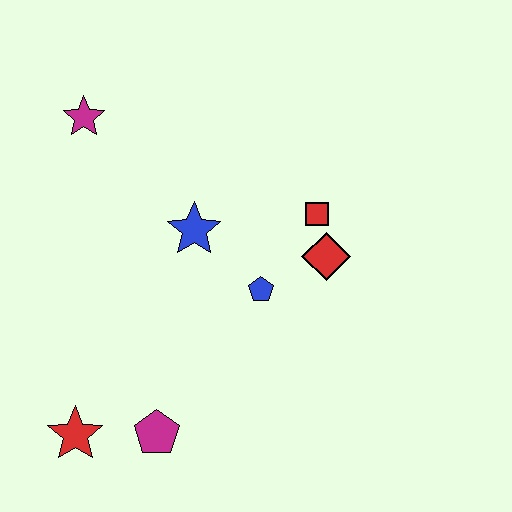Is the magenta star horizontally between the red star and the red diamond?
Yes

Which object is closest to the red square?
The red diamond is closest to the red square.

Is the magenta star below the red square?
No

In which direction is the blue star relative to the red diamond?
The blue star is to the left of the red diamond.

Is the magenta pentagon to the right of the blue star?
No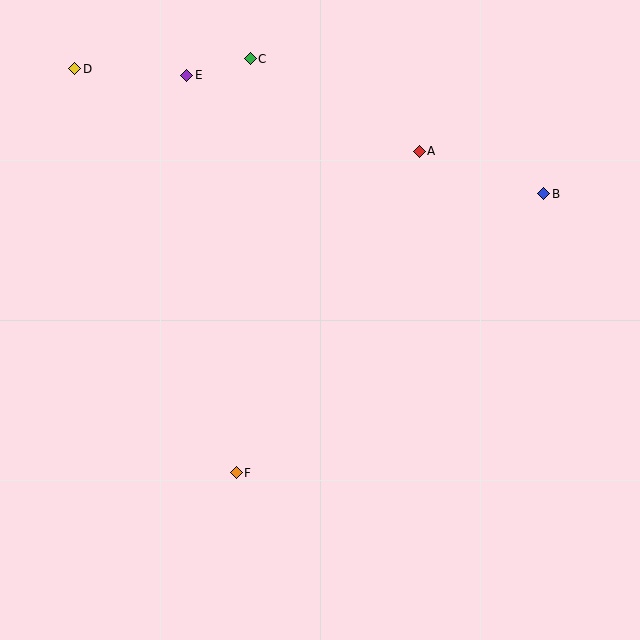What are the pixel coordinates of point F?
Point F is at (236, 473).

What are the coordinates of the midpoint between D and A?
The midpoint between D and A is at (247, 110).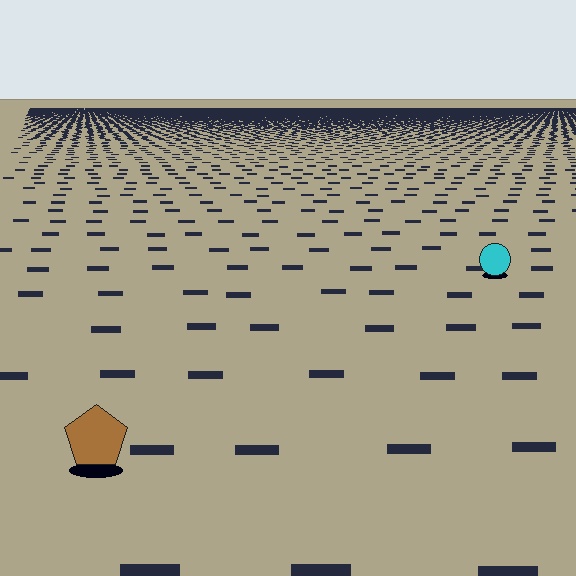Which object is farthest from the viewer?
The cyan circle is farthest from the viewer. It appears smaller and the ground texture around it is denser.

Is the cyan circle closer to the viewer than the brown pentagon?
No. The brown pentagon is closer — you can tell from the texture gradient: the ground texture is coarser near it.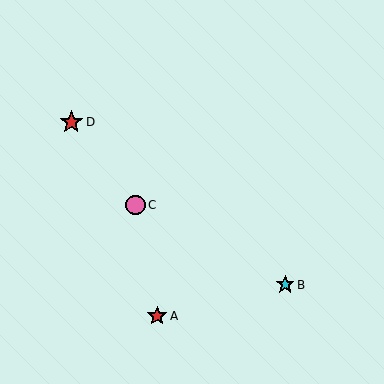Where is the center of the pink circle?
The center of the pink circle is at (135, 205).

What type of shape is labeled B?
Shape B is a cyan star.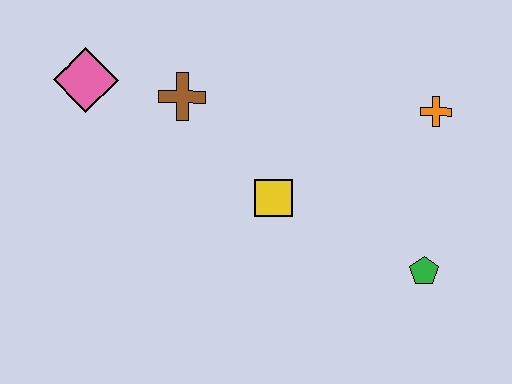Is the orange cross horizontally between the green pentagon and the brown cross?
No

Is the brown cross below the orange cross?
No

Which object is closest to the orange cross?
The green pentagon is closest to the orange cross.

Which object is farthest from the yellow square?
The pink diamond is farthest from the yellow square.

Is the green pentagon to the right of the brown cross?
Yes